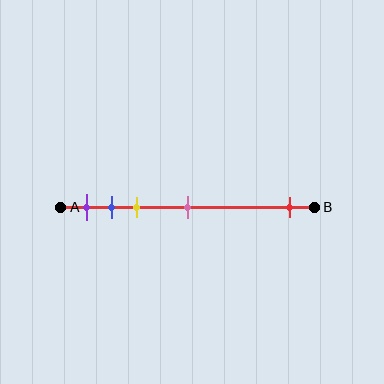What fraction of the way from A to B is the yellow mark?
The yellow mark is approximately 30% (0.3) of the way from A to B.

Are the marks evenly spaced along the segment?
No, the marks are not evenly spaced.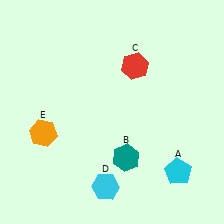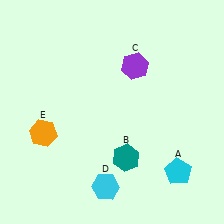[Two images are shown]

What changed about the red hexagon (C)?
In Image 1, C is red. In Image 2, it changed to purple.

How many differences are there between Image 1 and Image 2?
There is 1 difference between the two images.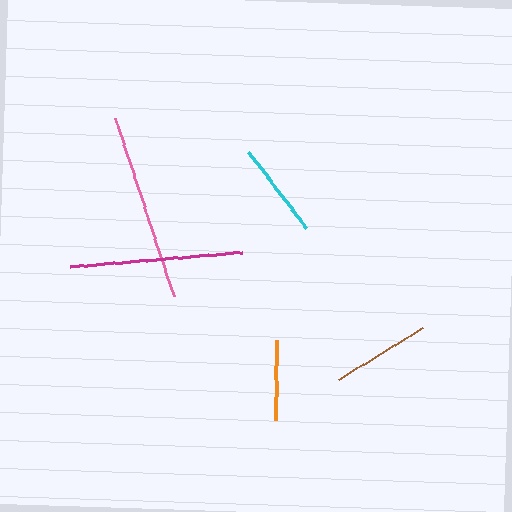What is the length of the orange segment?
The orange segment is approximately 80 pixels long.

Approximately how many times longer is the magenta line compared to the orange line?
The magenta line is approximately 2.2 times the length of the orange line.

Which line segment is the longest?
The pink line is the longest at approximately 187 pixels.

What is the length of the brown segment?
The brown segment is approximately 98 pixels long.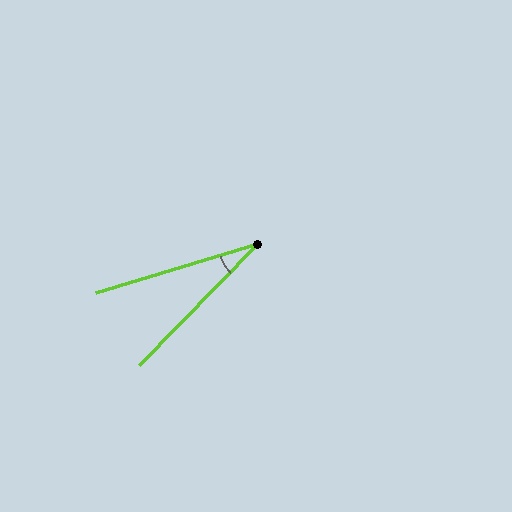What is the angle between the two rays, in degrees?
Approximately 29 degrees.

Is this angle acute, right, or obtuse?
It is acute.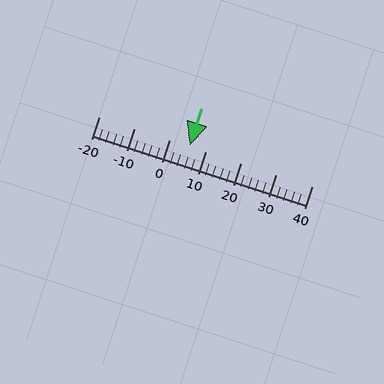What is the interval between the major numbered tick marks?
The major tick marks are spaced 10 units apart.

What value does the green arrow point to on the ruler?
The green arrow points to approximately 6.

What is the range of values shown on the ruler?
The ruler shows values from -20 to 40.